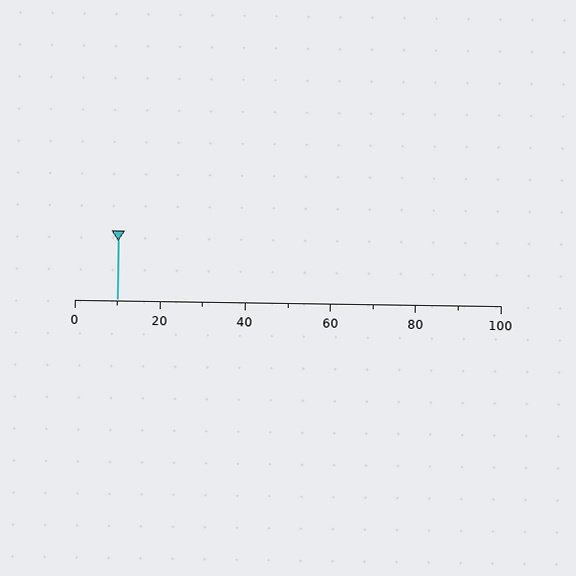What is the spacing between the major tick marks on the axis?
The major ticks are spaced 20 apart.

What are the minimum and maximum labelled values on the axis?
The axis runs from 0 to 100.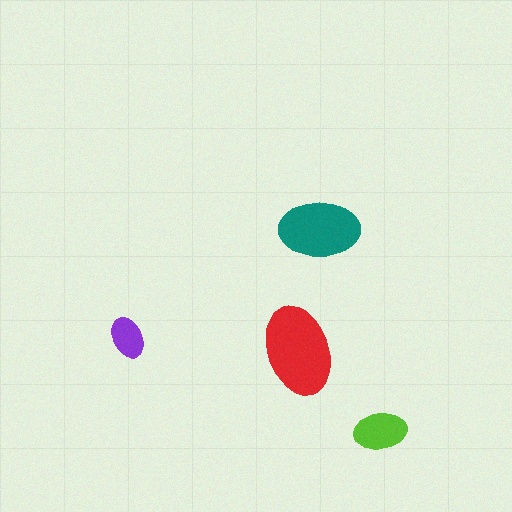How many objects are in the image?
There are 4 objects in the image.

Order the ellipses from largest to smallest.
the red one, the teal one, the lime one, the purple one.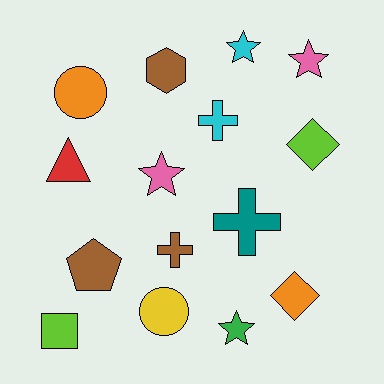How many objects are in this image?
There are 15 objects.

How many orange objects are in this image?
There are 2 orange objects.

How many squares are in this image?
There is 1 square.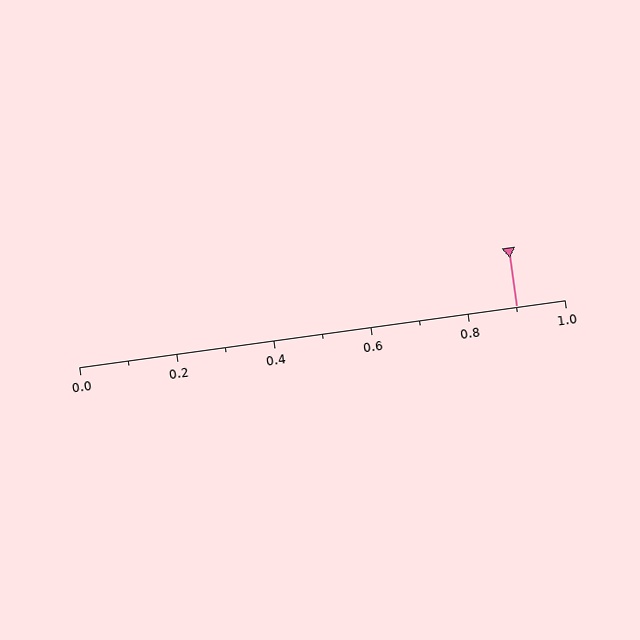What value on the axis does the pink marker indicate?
The marker indicates approximately 0.9.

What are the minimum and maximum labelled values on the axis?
The axis runs from 0.0 to 1.0.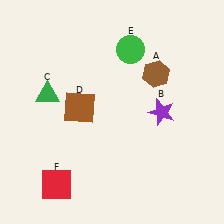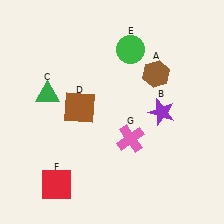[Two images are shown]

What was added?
A pink cross (G) was added in Image 2.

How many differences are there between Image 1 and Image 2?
There is 1 difference between the two images.